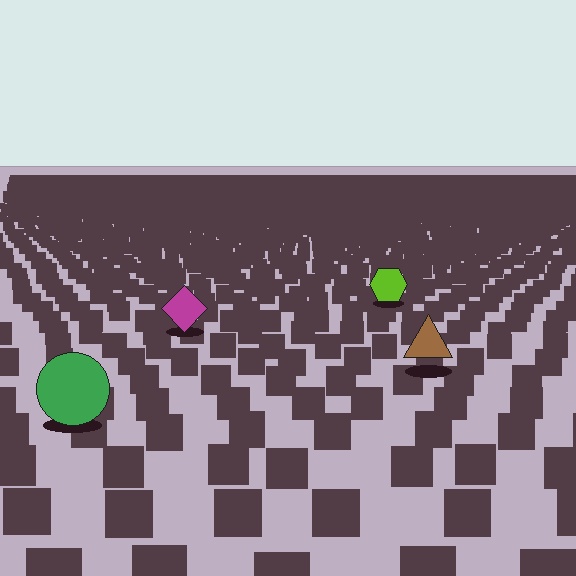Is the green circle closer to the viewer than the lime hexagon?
Yes. The green circle is closer — you can tell from the texture gradient: the ground texture is coarser near it.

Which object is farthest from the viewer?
The lime hexagon is farthest from the viewer. It appears smaller and the ground texture around it is denser.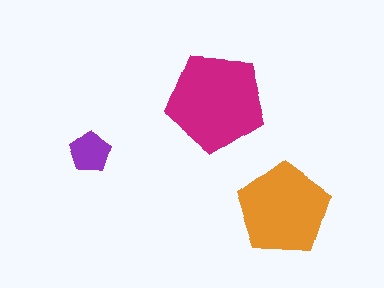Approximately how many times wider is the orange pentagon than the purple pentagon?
About 2.5 times wider.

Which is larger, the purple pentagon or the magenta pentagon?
The magenta one.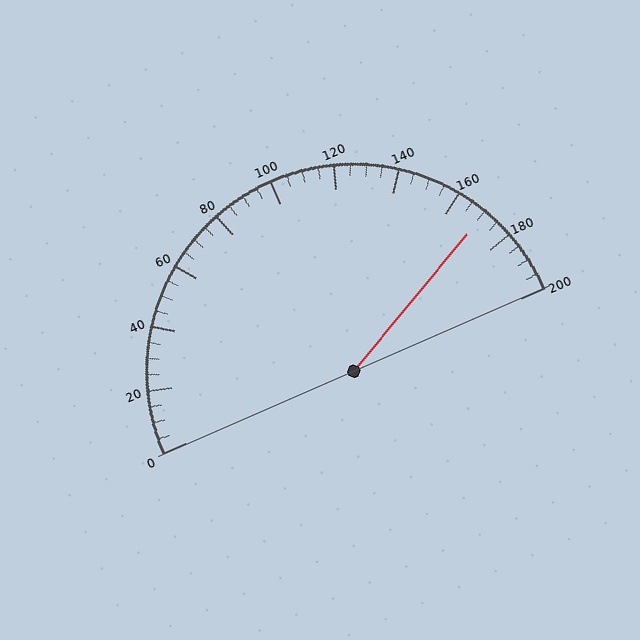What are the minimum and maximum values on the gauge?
The gauge ranges from 0 to 200.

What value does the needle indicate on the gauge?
The needle indicates approximately 170.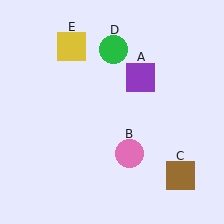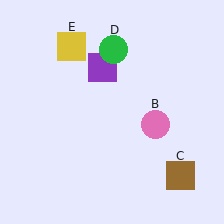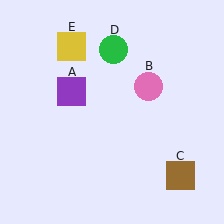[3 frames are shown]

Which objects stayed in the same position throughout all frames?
Brown square (object C) and green circle (object D) and yellow square (object E) remained stationary.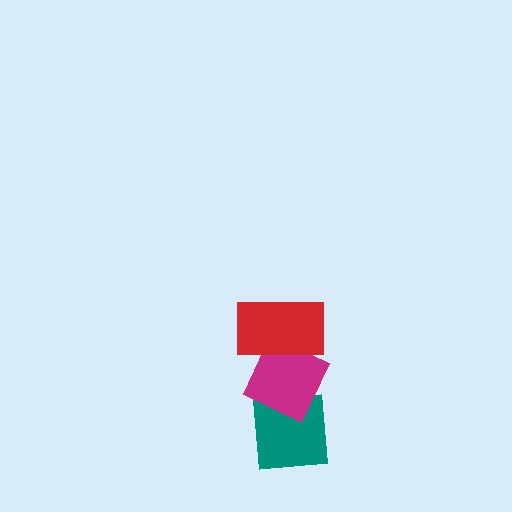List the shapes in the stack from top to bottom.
From top to bottom: the red rectangle, the magenta diamond, the teal square.